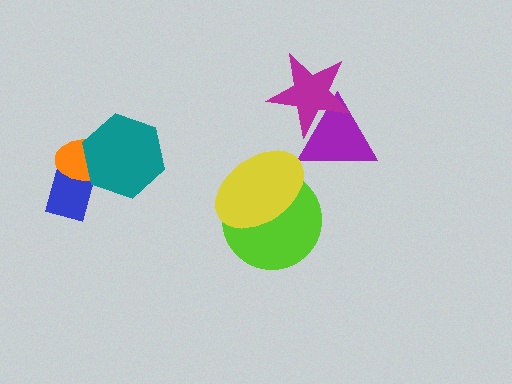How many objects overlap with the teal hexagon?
2 objects overlap with the teal hexagon.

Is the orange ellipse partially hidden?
Yes, it is partially covered by another shape.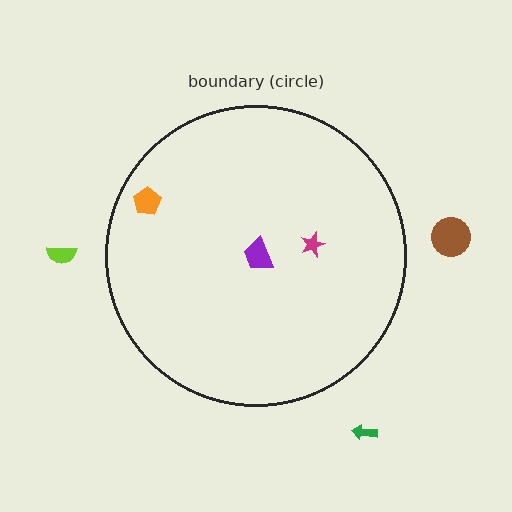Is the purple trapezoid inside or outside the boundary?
Inside.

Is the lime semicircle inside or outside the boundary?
Outside.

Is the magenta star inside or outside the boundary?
Inside.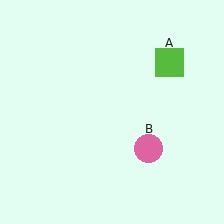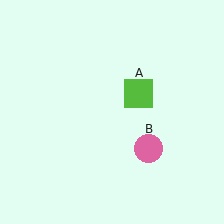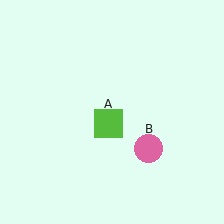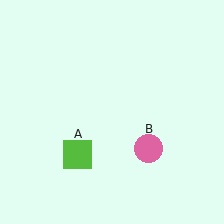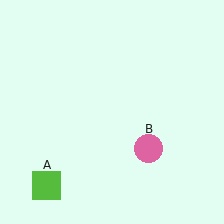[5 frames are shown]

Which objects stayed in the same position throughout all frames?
Pink circle (object B) remained stationary.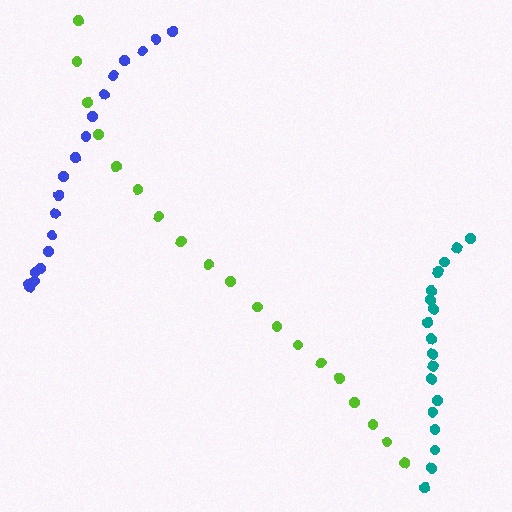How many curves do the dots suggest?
There are 3 distinct paths.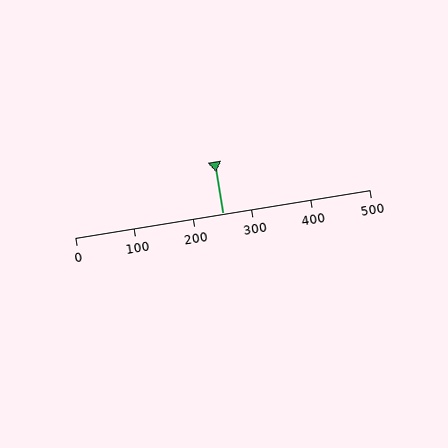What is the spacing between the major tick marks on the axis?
The major ticks are spaced 100 apart.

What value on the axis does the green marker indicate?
The marker indicates approximately 250.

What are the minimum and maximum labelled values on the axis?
The axis runs from 0 to 500.